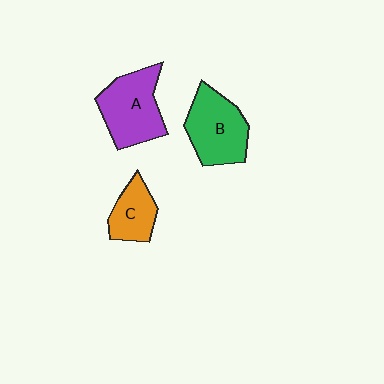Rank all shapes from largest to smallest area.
From largest to smallest: A (purple), B (green), C (orange).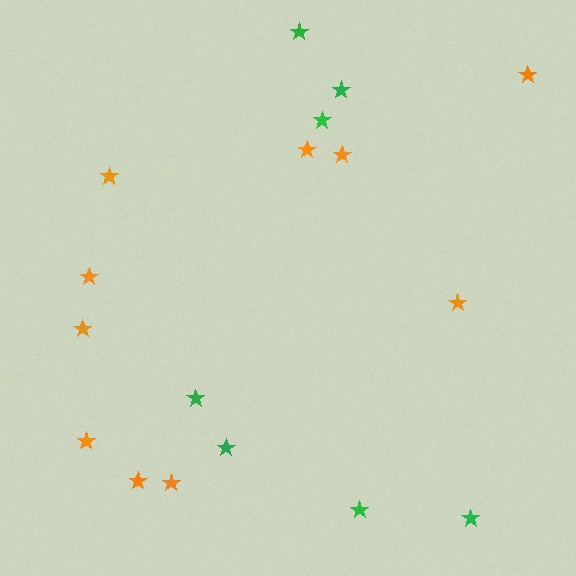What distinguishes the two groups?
There are 2 groups: one group of green stars (7) and one group of orange stars (10).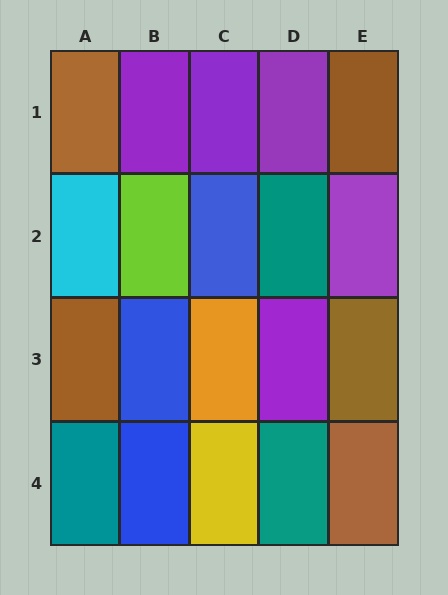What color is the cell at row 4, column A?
Teal.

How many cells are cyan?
1 cell is cyan.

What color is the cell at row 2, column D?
Teal.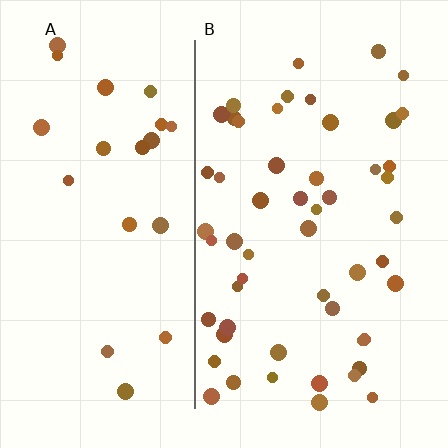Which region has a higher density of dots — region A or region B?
B (the right).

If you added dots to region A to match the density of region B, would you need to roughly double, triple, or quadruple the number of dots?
Approximately double.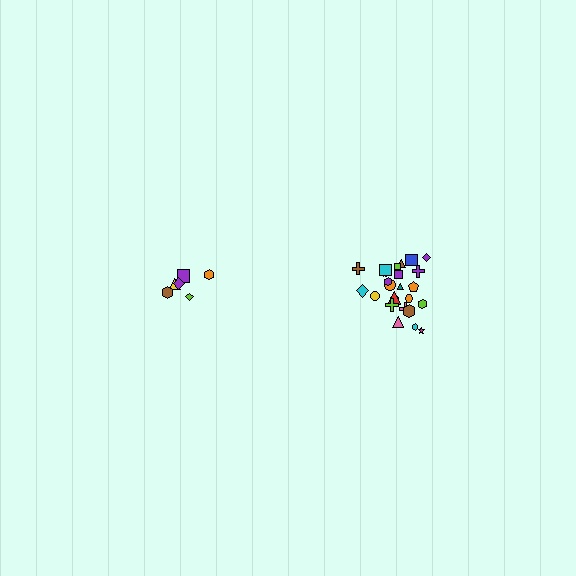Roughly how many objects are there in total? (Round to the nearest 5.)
Roughly 30 objects in total.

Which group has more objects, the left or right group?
The right group.